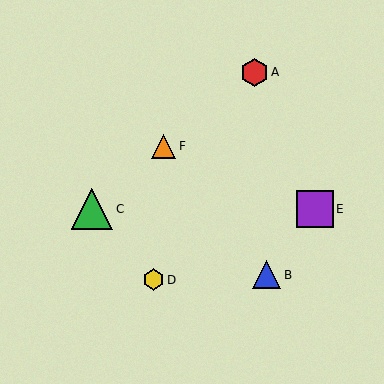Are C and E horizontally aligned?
Yes, both are at y≈209.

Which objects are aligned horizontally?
Objects C, E are aligned horizontally.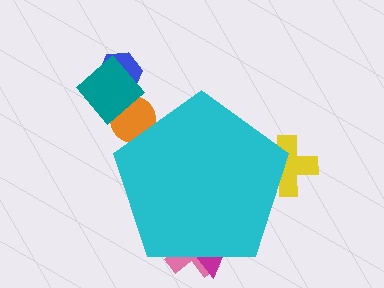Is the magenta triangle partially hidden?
Yes, the magenta triangle is partially hidden behind the cyan pentagon.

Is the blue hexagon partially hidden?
No, the blue hexagon is fully visible.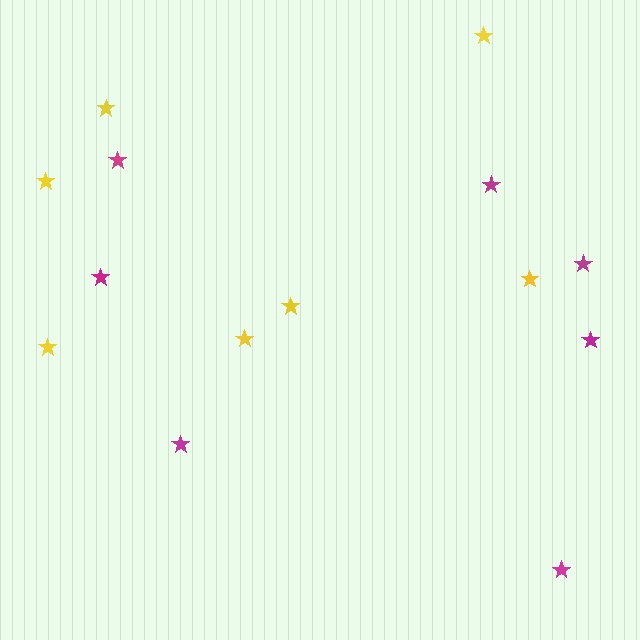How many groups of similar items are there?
There are 2 groups: one group of yellow stars (7) and one group of magenta stars (7).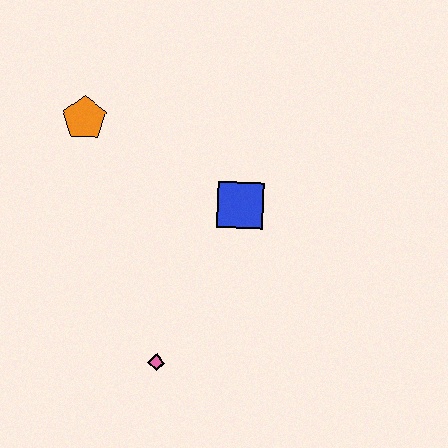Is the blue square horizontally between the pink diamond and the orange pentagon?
No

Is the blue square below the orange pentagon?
Yes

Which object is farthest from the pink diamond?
The orange pentagon is farthest from the pink diamond.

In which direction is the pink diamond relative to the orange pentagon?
The pink diamond is below the orange pentagon.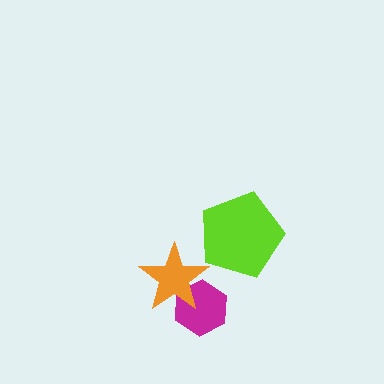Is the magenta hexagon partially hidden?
Yes, it is partially covered by another shape.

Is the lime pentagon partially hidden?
No, no other shape covers it.